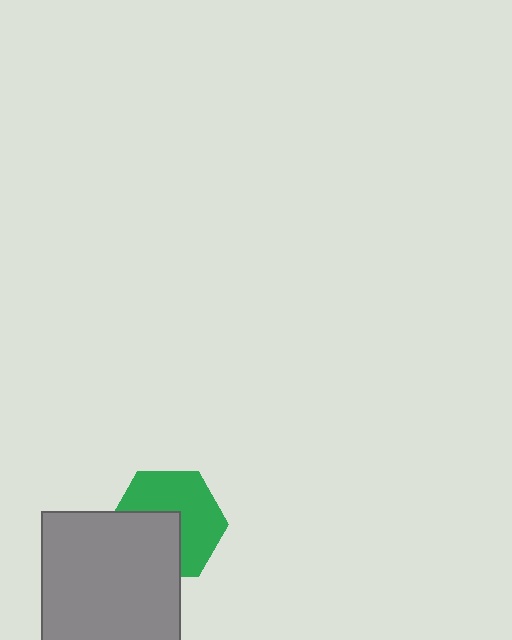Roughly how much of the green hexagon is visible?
About half of it is visible (roughly 58%).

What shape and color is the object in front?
The object in front is a gray square.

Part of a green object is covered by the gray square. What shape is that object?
It is a hexagon.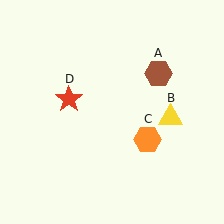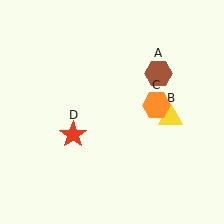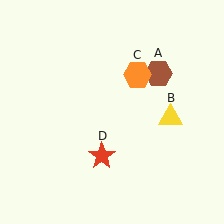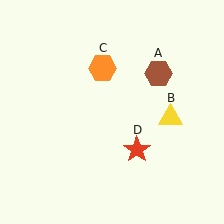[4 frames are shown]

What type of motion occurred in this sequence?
The orange hexagon (object C), red star (object D) rotated counterclockwise around the center of the scene.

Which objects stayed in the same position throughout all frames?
Brown hexagon (object A) and yellow triangle (object B) remained stationary.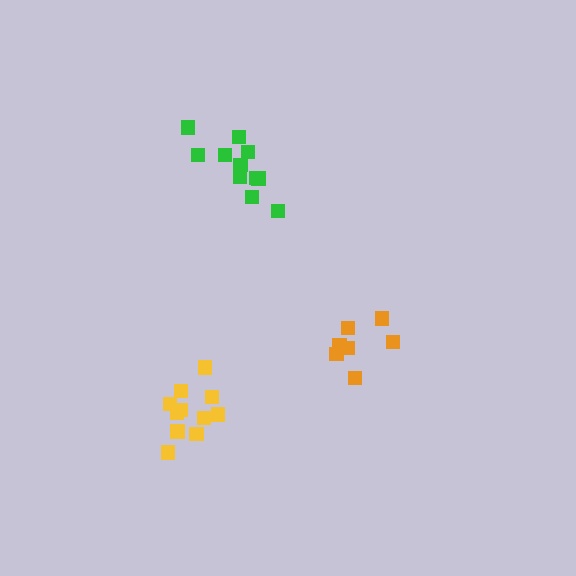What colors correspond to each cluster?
The clusters are colored: orange, green, yellow.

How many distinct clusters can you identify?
There are 3 distinct clusters.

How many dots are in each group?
Group 1: 7 dots, Group 2: 11 dots, Group 3: 11 dots (29 total).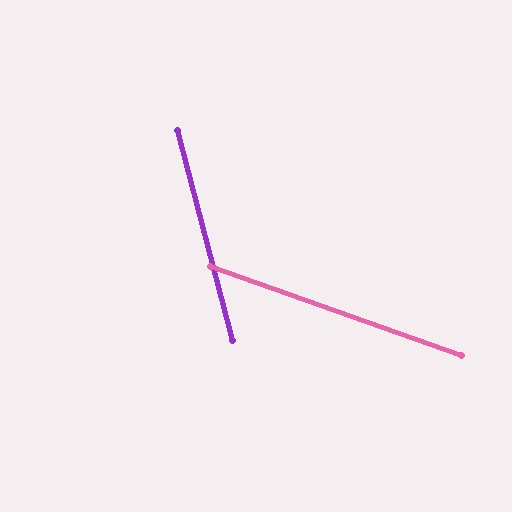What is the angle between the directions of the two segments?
Approximately 56 degrees.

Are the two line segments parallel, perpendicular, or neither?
Neither parallel nor perpendicular — they differ by about 56°.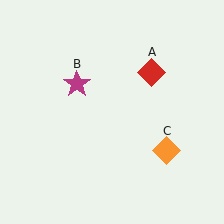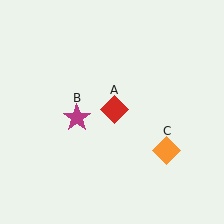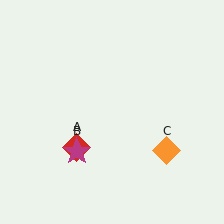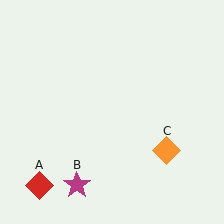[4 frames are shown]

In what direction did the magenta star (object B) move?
The magenta star (object B) moved down.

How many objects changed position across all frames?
2 objects changed position: red diamond (object A), magenta star (object B).